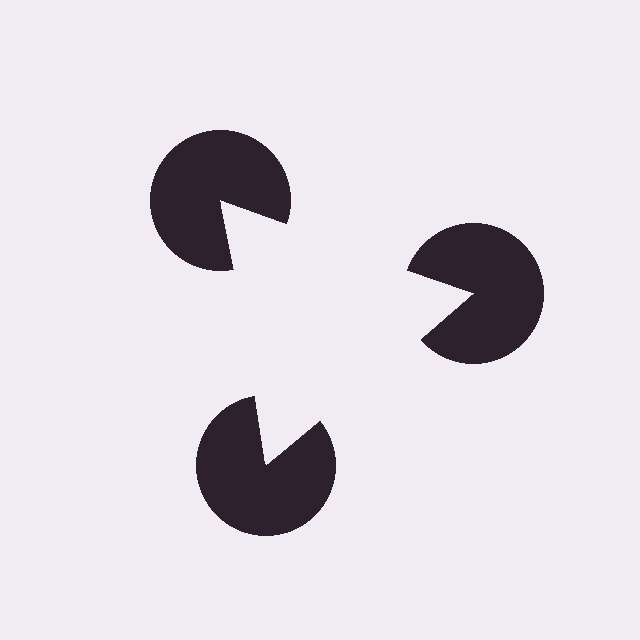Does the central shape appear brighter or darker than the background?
It typically appears slightly brighter than the background, even though no actual brightness change is drawn.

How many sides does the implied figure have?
3 sides.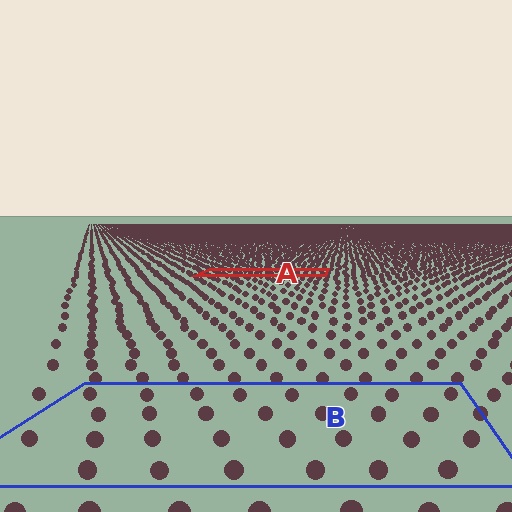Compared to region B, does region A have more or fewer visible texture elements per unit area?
Region A has more texture elements per unit area — they are packed more densely because it is farther away.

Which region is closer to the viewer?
Region B is closer. The texture elements there are larger and more spread out.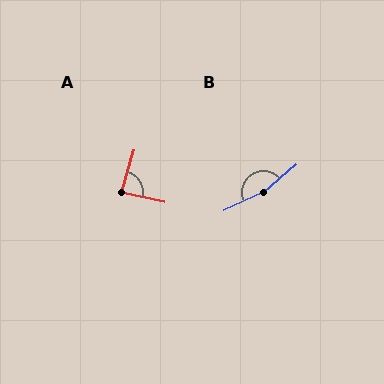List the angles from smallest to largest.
A (87°), B (165°).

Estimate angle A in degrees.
Approximately 87 degrees.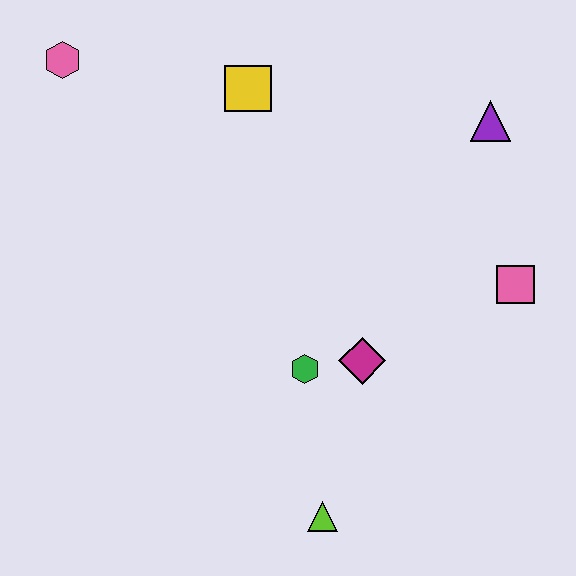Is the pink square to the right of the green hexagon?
Yes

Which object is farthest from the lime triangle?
The pink hexagon is farthest from the lime triangle.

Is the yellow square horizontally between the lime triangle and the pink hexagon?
Yes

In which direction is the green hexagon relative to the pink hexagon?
The green hexagon is below the pink hexagon.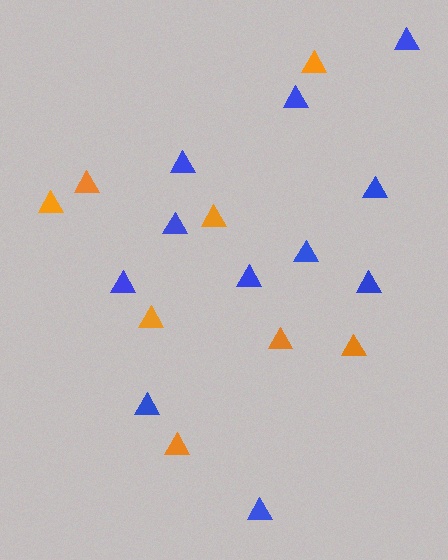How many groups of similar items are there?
There are 2 groups: one group of blue triangles (11) and one group of orange triangles (8).